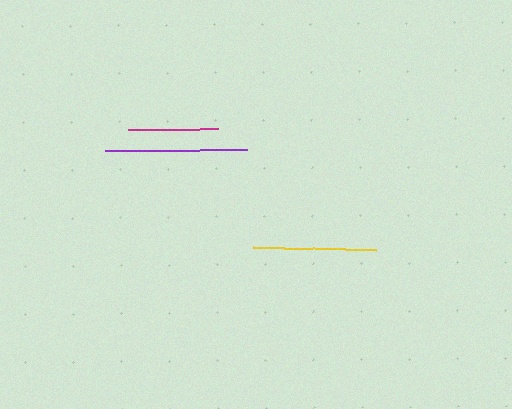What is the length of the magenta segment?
The magenta segment is approximately 90 pixels long.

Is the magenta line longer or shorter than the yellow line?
The yellow line is longer than the magenta line.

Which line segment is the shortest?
The magenta line is the shortest at approximately 90 pixels.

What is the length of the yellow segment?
The yellow segment is approximately 122 pixels long.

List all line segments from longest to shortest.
From longest to shortest: purple, yellow, magenta.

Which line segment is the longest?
The purple line is the longest at approximately 142 pixels.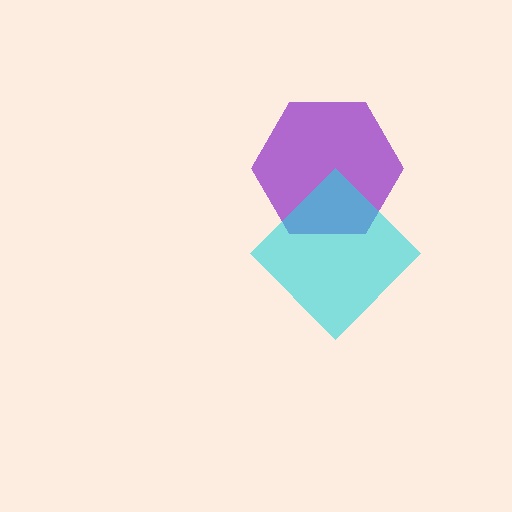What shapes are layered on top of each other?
The layered shapes are: a purple hexagon, a cyan diamond.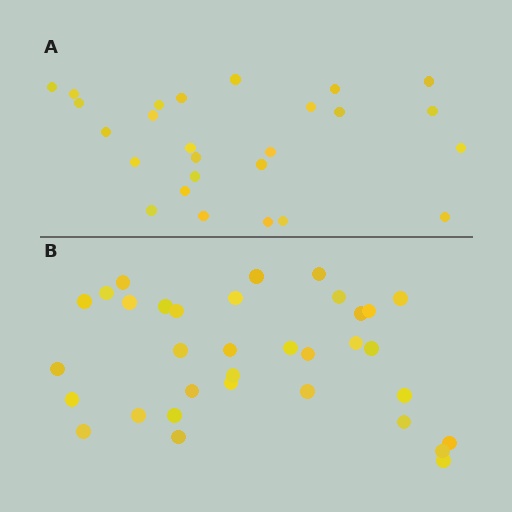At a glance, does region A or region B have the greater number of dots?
Region B (the bottom region) has more dots.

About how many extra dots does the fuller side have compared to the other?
Region B has roughly 8 or so more dots than region A.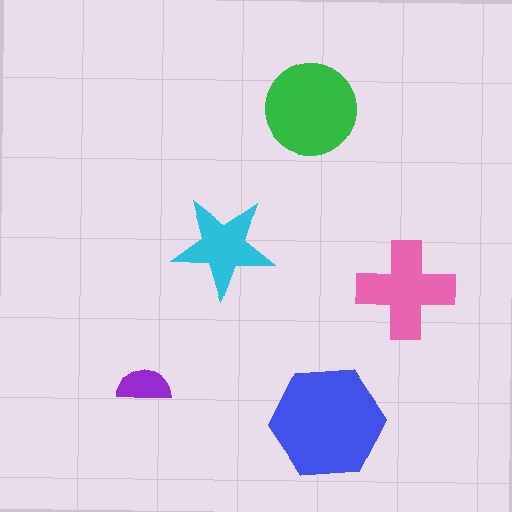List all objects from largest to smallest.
The blue hexagon, the green circle, the pink cross, the cyan star, the purple semicircle.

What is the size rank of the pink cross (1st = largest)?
3rd.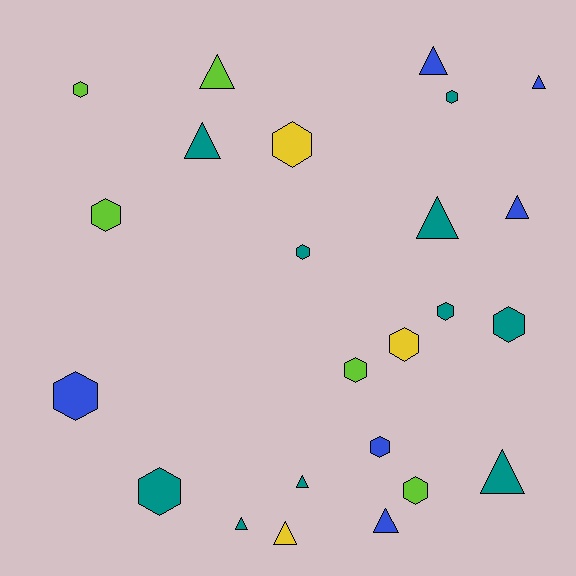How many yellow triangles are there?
There is 1 yellow triangle.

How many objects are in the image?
There are 24 objects.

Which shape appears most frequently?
Hexagon, with 13 objects.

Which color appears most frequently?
Teal, with 10 objects.